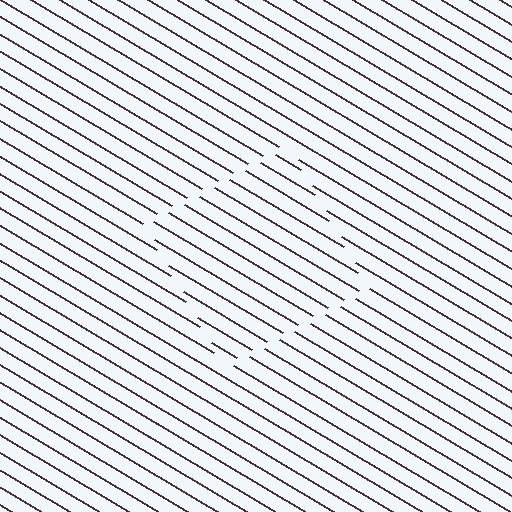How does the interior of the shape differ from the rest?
The interior of the shape contains the same grating, shifted by half a period — the contour is defined by the phase discontinuity where line-ends from the inner and outer gratings abut.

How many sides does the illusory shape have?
4 sides — the line-ends trace a square.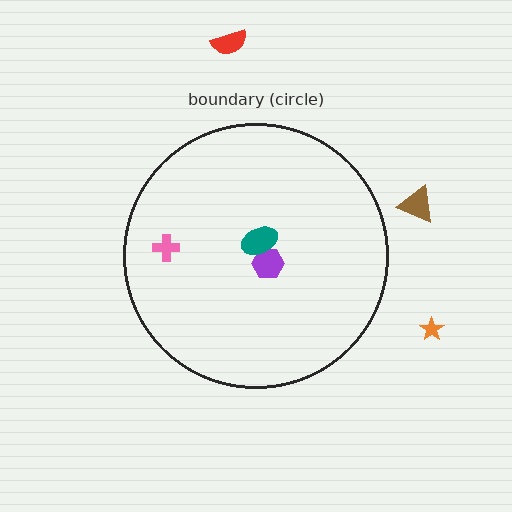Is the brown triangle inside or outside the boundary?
Outside.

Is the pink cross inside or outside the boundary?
Inside.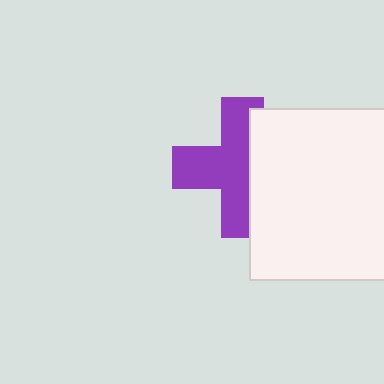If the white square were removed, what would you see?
You would see the complete purple cross.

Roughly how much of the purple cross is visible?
About half of it is visible (roughly 61%).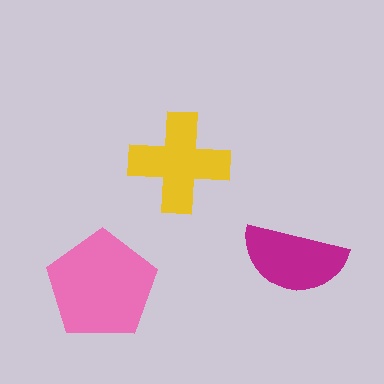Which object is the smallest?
The magenta semicircle.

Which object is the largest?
The pink pentagon.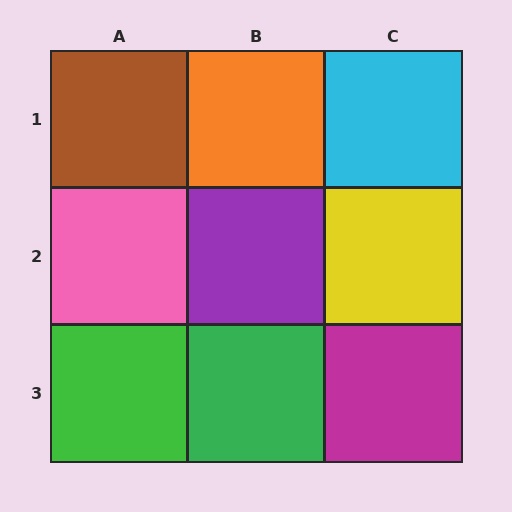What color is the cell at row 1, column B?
Orange.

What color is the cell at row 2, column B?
Purple.